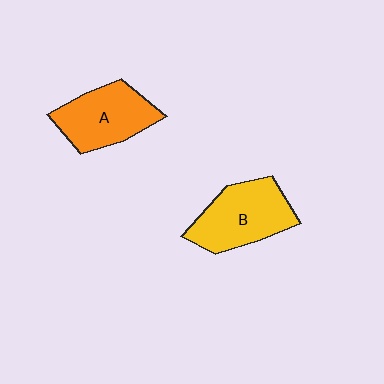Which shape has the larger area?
Shape B (yellow).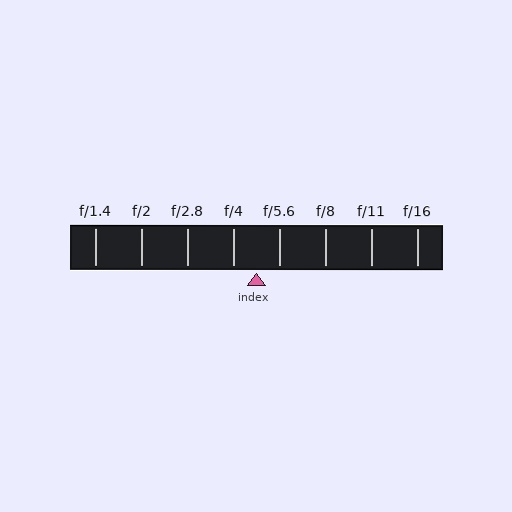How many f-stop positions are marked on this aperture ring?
There are 8 f-stop positions marked.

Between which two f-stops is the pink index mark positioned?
The index mark is between f/4 and f/5.6.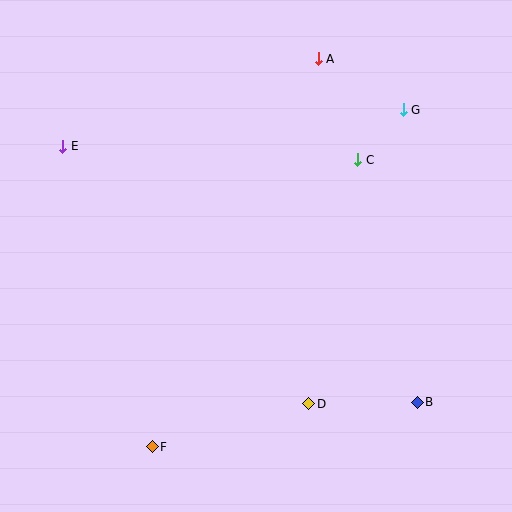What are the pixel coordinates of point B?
Point B is at (417, 402).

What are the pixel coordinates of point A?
Point A is at (318, 59).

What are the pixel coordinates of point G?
Point G is at (403, 110).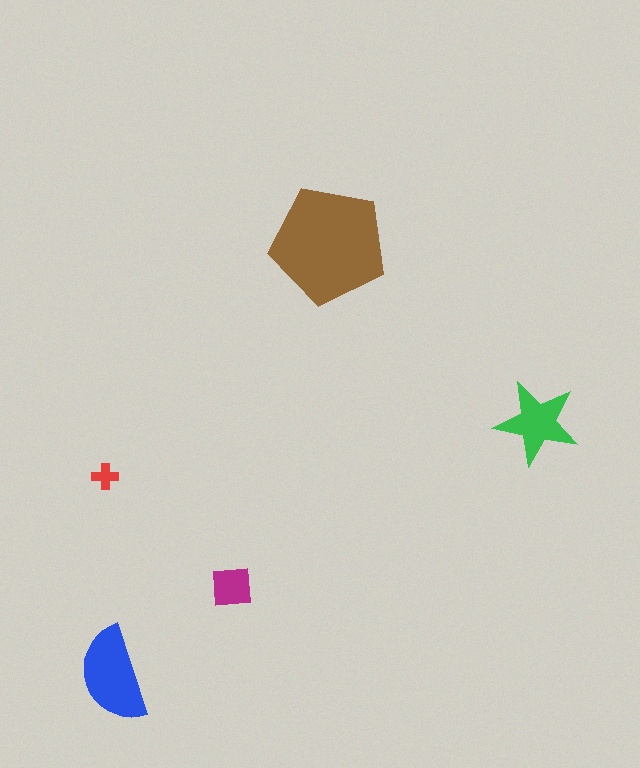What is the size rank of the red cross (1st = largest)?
5th.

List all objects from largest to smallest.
The brown pentagon, the blue semicircle, the green star, the magenta square, the red cross.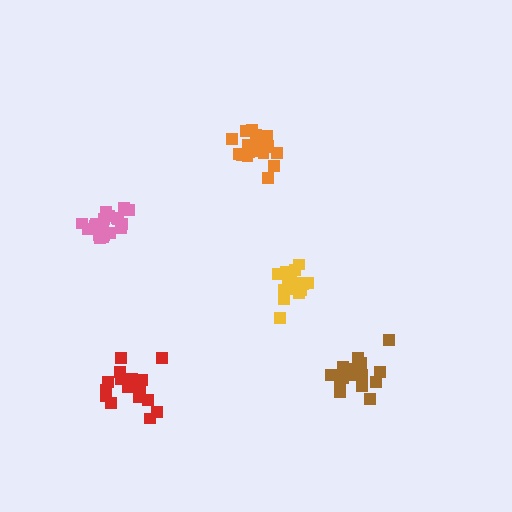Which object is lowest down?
The red cluster is bottommost.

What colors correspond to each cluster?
The clusters are colored: red, orange, pink, brown, yellow.